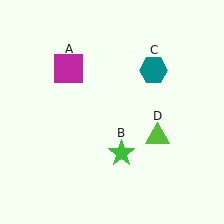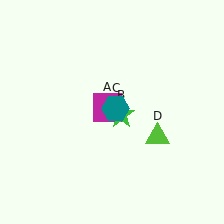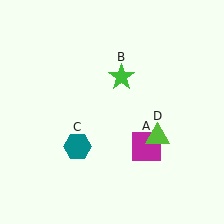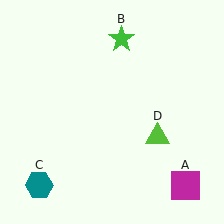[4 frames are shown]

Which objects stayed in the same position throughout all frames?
Lime triangle (object D) remained stationary.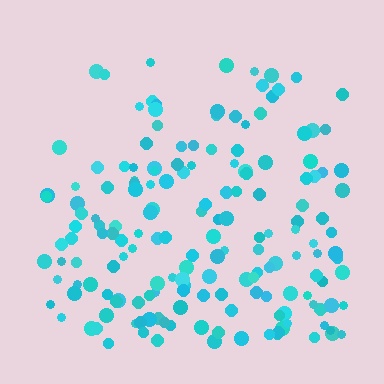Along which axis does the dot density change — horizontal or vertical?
Vertical.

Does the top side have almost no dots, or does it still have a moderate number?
Still a moderate number, just noticeably fewer than the bottom.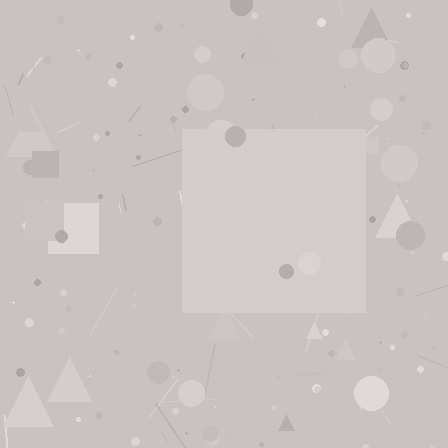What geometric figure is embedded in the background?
A square is embedded in the background.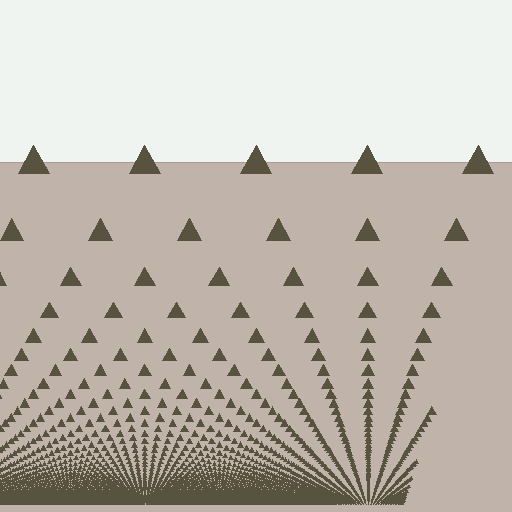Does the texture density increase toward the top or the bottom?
Density increases toward the bottom.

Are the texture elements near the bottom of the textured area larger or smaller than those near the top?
Smaller. The gradient is inverted — elements near the bottom are smaller and denser.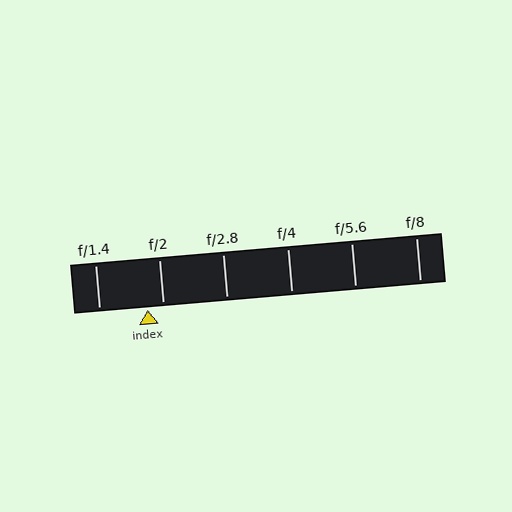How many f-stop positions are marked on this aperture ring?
There are 6 f-stop positions marked.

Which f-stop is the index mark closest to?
The index mark is closest to f/2.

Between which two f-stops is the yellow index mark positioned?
The index mark is between f/1.4 and f/2.